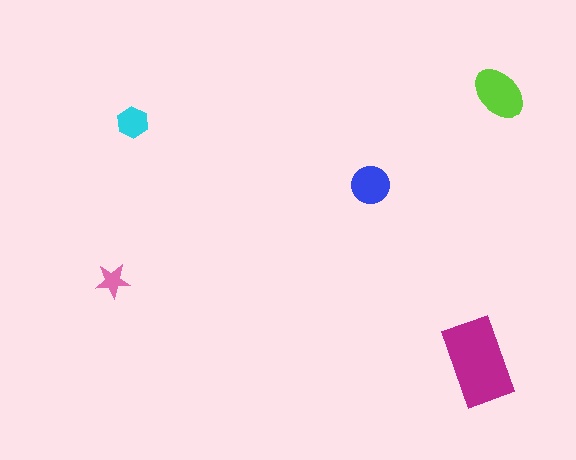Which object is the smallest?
The pink star.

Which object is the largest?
The magenta rectangle.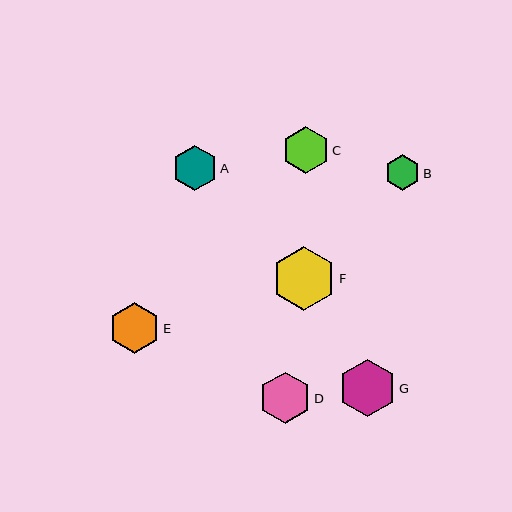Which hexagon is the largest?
Hexagon F is the largest with a size of approximately 64 pixels.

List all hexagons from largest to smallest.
From largest to smallest: F, G, D, E, C, A, B.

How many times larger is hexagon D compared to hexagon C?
Hexagon D is approximately 1.1 times the size of hexagon C.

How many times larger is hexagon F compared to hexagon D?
Hexagon F is approximately 1.2 times the size of hexagon D.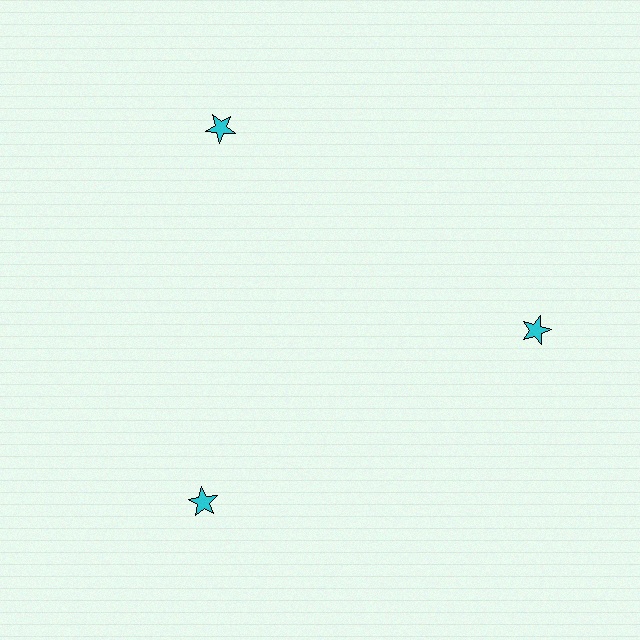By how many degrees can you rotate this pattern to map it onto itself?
The pattern maps onto itself every 120 degrees of rotation.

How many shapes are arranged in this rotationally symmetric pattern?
There are 3 shapes, arranged in 3 groups of 1.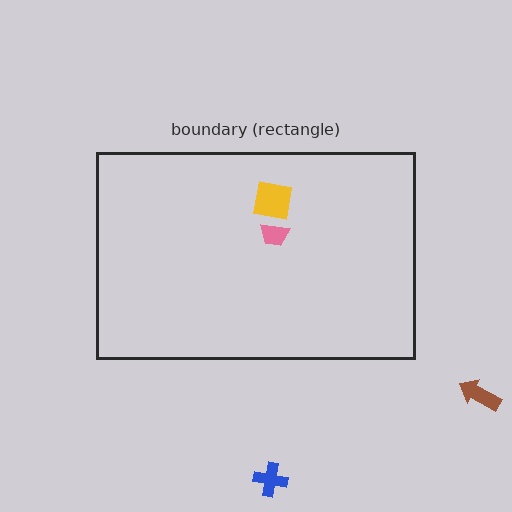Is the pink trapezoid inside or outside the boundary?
Inside.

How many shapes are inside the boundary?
2 inside, 2 outside.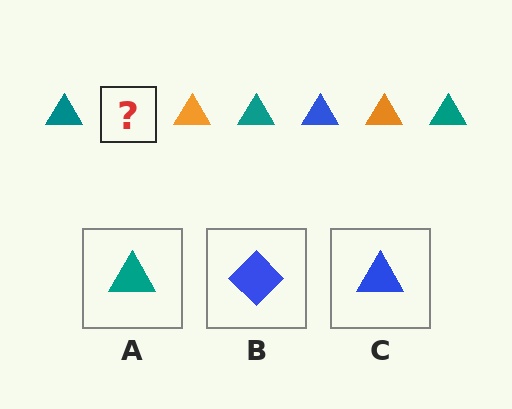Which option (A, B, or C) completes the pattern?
C.